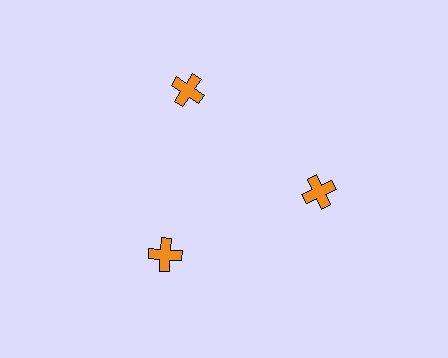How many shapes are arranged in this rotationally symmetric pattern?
There are 3 shapes, arranged in 3 groups of 1.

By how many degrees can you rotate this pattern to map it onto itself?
The pattern maps onto itself every 120 degrees of rotation.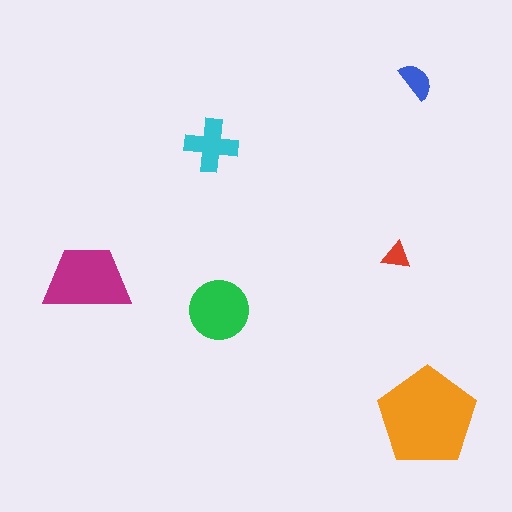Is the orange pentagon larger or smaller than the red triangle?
Larger.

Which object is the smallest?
The red triangle.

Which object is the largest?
The orange pentagon.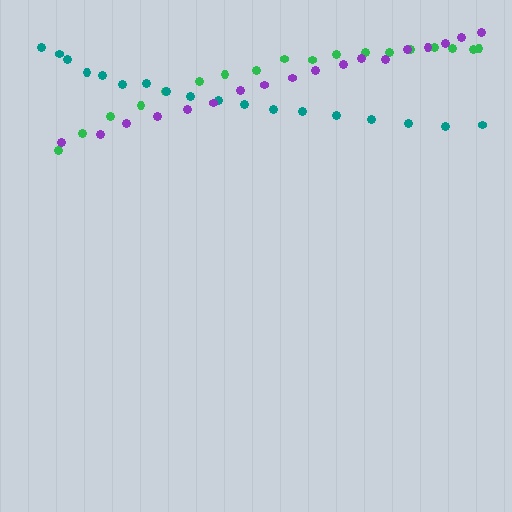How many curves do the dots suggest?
There are 3 distinct paths.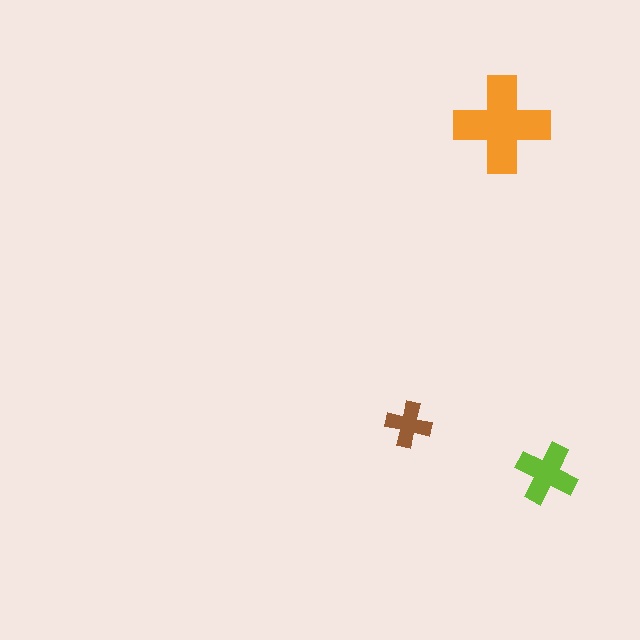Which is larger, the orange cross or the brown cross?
The orange one.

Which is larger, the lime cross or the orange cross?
The orange one.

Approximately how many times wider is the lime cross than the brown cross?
About 1.5 times wider.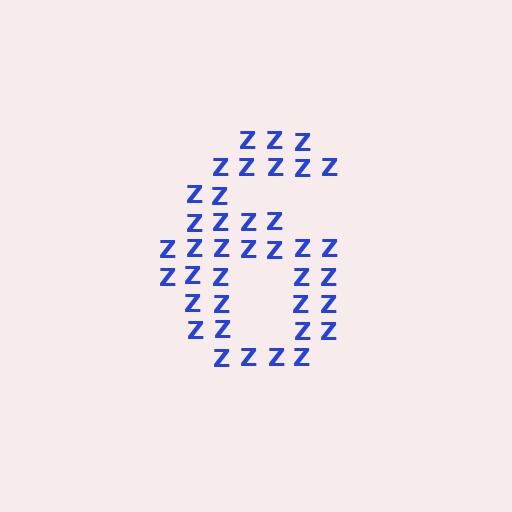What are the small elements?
The small elements are letter Z's.